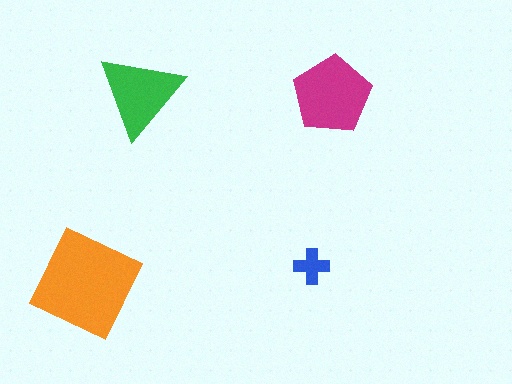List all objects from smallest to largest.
The blue cross, the green triangle, the magenta pentagon, the orange square.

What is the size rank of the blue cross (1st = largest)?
4th.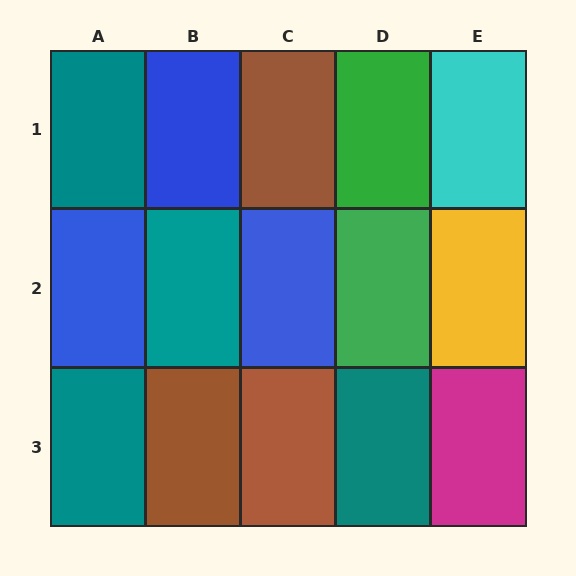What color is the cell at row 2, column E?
Yellow.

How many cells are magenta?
1 cell is magenta.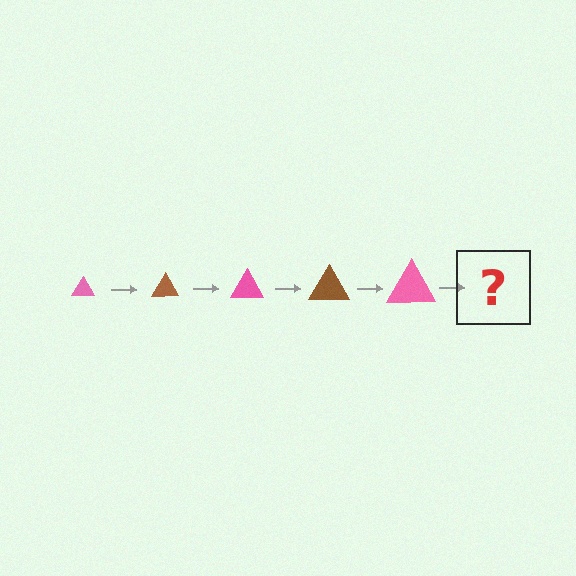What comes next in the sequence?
The next element should be a brown triangle, larger than the previous one.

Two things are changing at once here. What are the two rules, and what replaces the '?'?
The two rules are that the triangle grows larger each step and the color cycles through pink and brown. The '?' should be a brown triangle, larger than the previous one.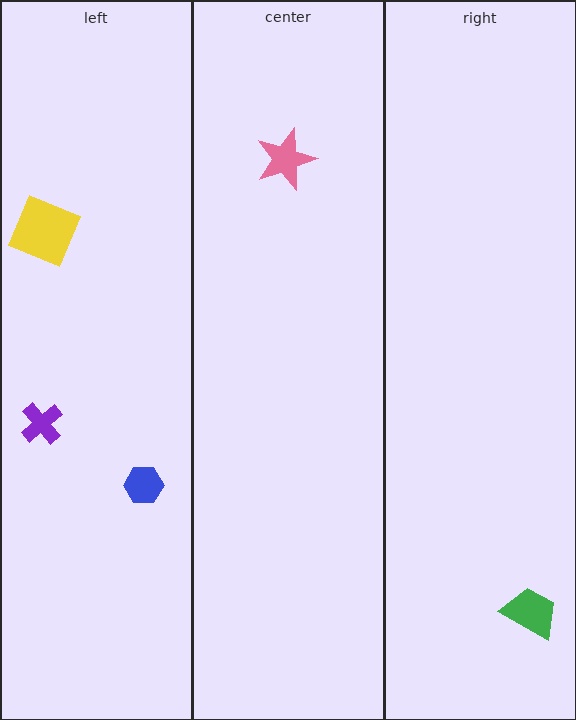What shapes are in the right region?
The green trapezoid.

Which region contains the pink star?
The center region.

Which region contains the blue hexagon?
The left region.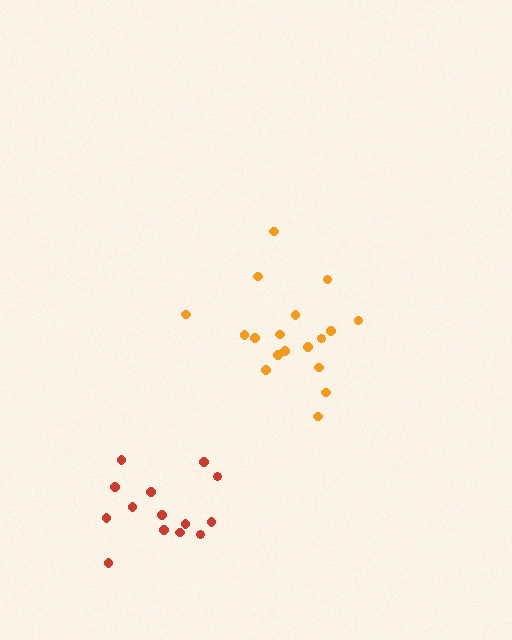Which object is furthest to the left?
The red cluster is leftmost.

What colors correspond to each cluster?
The clusters are colored: orange, red.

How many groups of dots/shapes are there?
There are 2 groups.